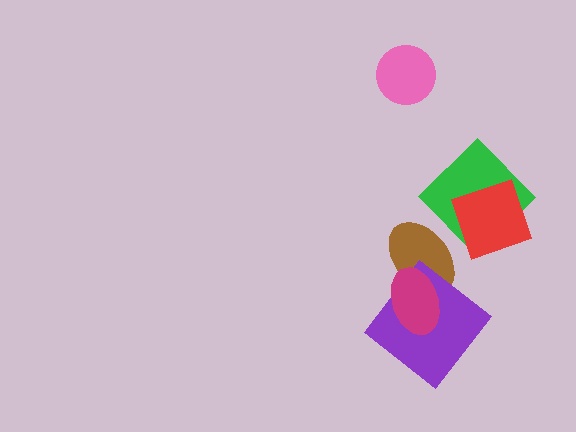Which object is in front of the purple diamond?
The magenta ellipse is in front of the purple diamond.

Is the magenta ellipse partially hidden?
No, no other shape covers it.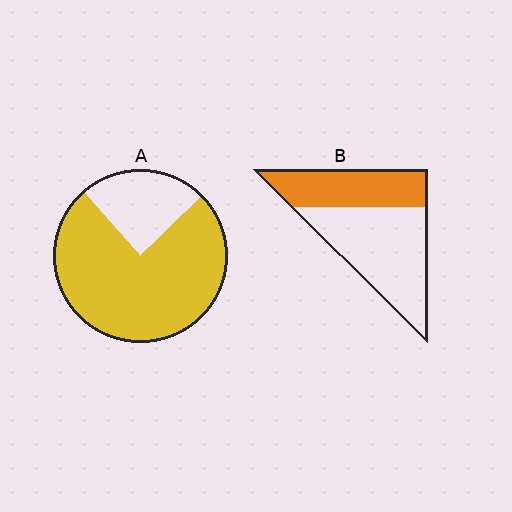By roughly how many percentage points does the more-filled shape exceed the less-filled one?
By roughly 35 percentage points (A over B).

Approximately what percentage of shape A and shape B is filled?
A is approximately 75% and B is approximately 40%.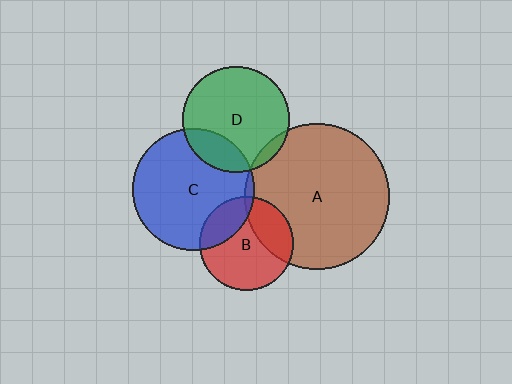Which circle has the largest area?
Circle A (brown).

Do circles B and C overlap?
Yes.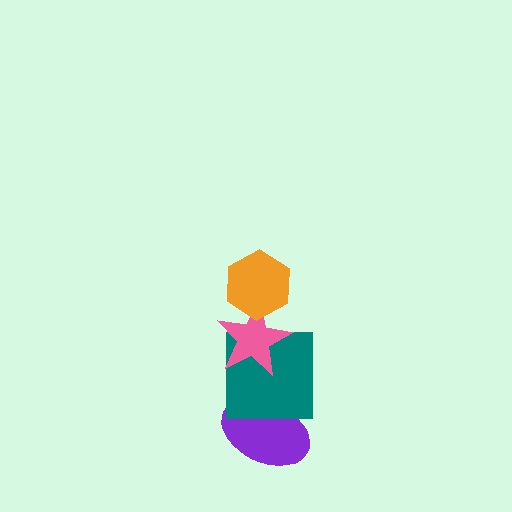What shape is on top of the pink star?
The orange hexagon is on top of the pink star.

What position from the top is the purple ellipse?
The purple ellipse is 4th from the top.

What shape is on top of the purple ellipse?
The teal square is on top of the purple ellipse.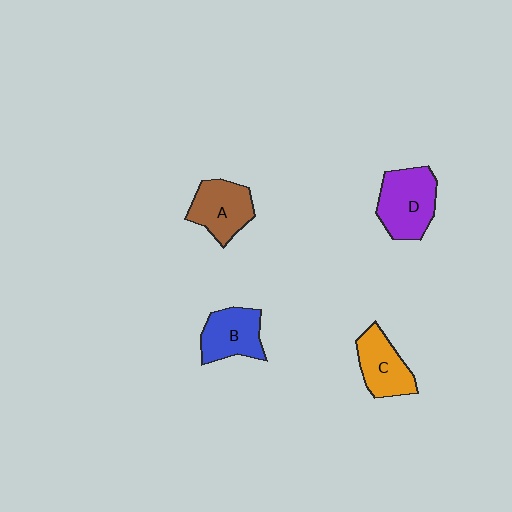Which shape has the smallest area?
Shape C (orange).